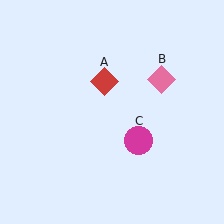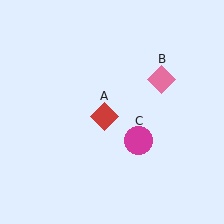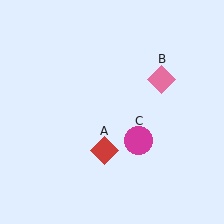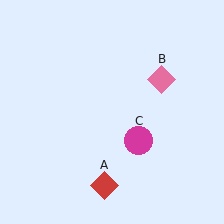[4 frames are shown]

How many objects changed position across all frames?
1 object changed position: red diamond (object A).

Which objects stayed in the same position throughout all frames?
Pink diamond (object B) and magenta circle (object C) remained stationary.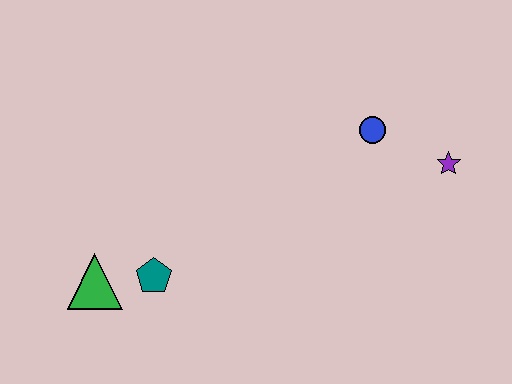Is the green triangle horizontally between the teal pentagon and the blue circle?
No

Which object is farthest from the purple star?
The green triangle is farthest from the purple star.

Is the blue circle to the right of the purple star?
No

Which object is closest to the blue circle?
The purple star is closest to the blue circle.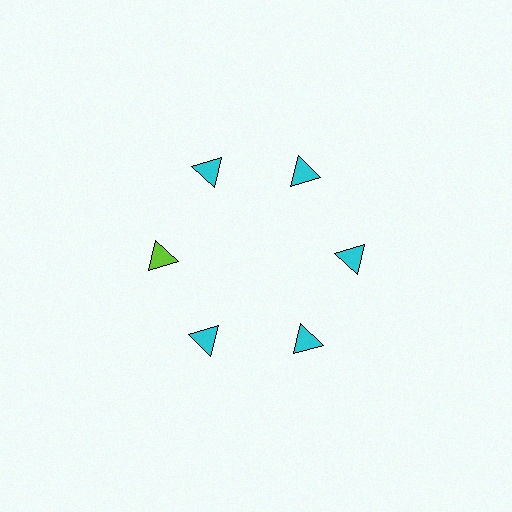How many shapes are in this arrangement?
There are 6 shapes arranged in a ring pattern.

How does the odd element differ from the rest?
It has a different color: lime instead of cyan.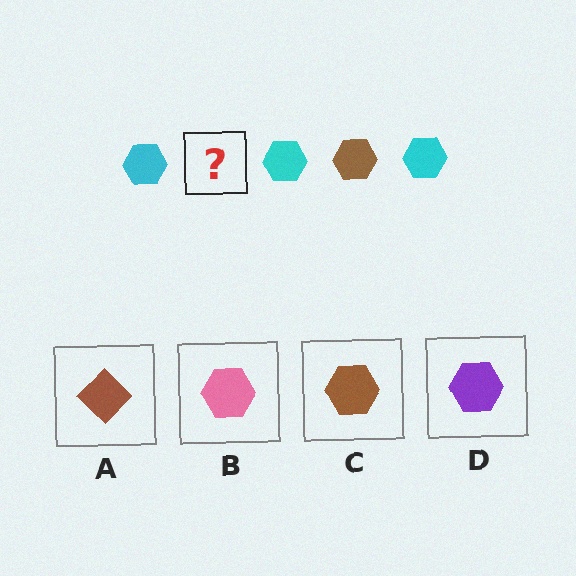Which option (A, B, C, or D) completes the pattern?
C.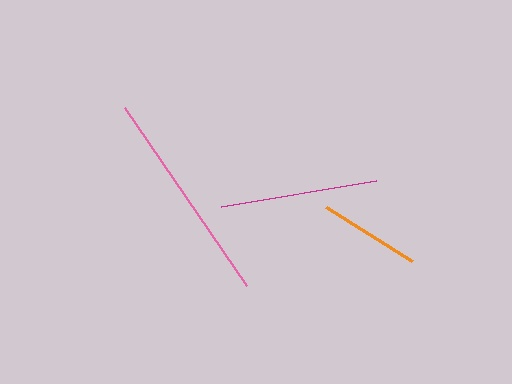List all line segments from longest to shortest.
From longest to shortest: pink, magenta, orange.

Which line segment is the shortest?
The orange line is the shortest at approximately 102 pixels.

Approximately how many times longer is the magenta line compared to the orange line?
The magenta line is approximately 1.6 times the length of the orange line.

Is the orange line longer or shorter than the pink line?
The pink line is longer than the orange line.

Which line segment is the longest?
The pink line is the longest at approximately 215 pixels.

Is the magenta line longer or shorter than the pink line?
The pink line is longer than the magenta line.